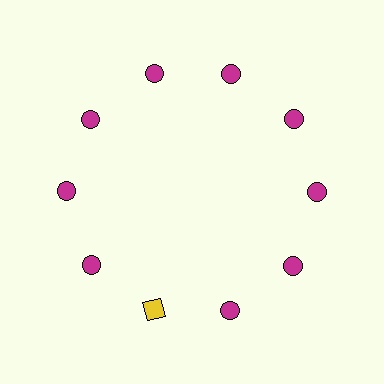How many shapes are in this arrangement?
There are 10 shapes arranged in a ring pattern.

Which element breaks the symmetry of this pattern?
The yellow square at roughly the 7 o'clock position breaks the symmetry. All other shapes are magenta circles.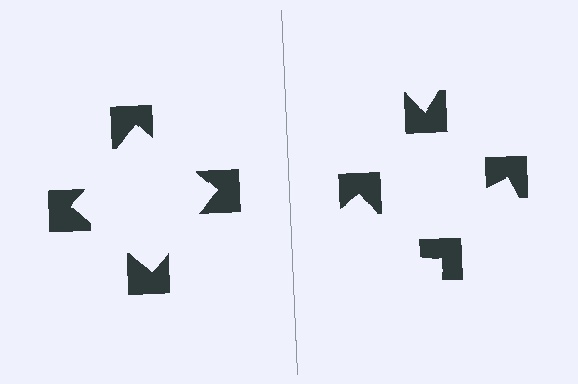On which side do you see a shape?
An illusory square appears on the left side. On the right side the wedge cuts are rotated, so no coherent shape forms.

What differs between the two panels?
The notched squares are positioned identically on both sides; only the wedge orientations differ. On the left they align to a square; on the right they are misaligned.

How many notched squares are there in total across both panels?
8 — 4 on each side.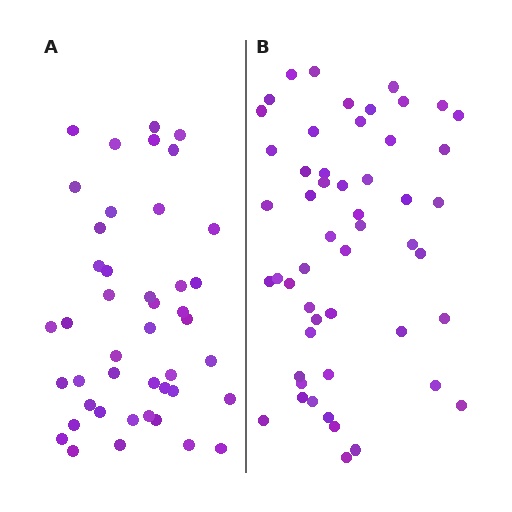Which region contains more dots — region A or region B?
Region B (the right region) has more dots.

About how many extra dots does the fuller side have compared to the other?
Region B has roughly 8 or so more dots than region A.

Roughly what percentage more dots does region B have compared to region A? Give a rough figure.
About 20% more.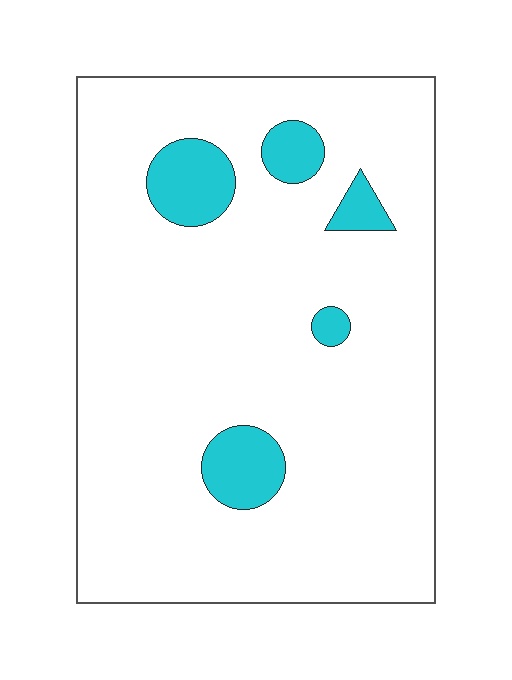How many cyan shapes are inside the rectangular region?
5.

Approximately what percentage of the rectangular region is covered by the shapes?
Approximately 10%.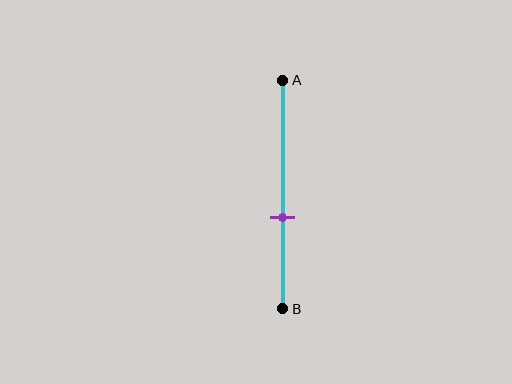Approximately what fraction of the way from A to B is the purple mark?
The purple mark is approximately 60% of the way from A to B.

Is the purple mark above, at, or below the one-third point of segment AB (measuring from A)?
The purple mark is below the one-third point of segment AB.